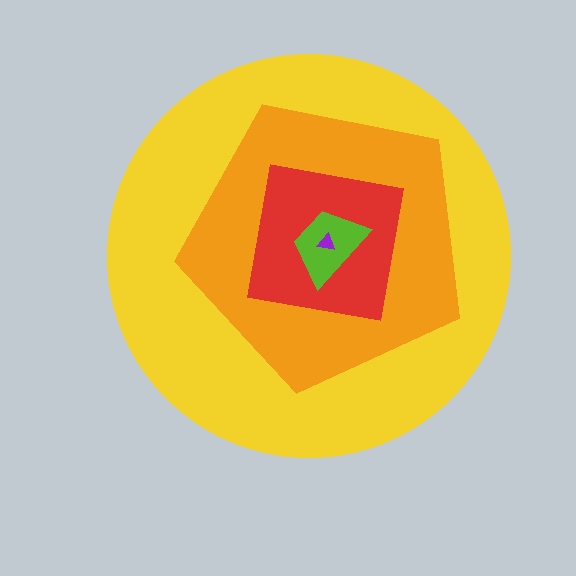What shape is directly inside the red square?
The lime trapezoid.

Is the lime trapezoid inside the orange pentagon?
Yes.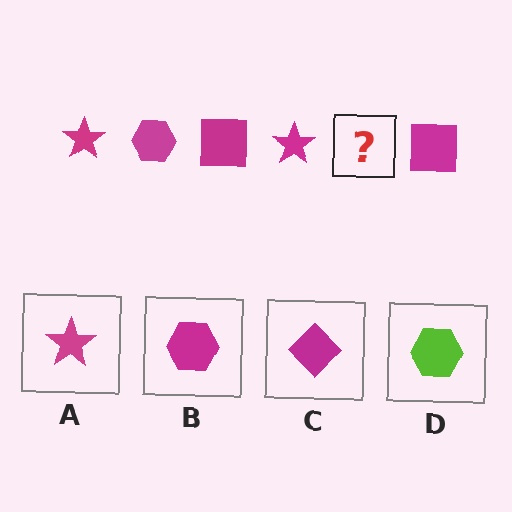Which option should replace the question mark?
Option B.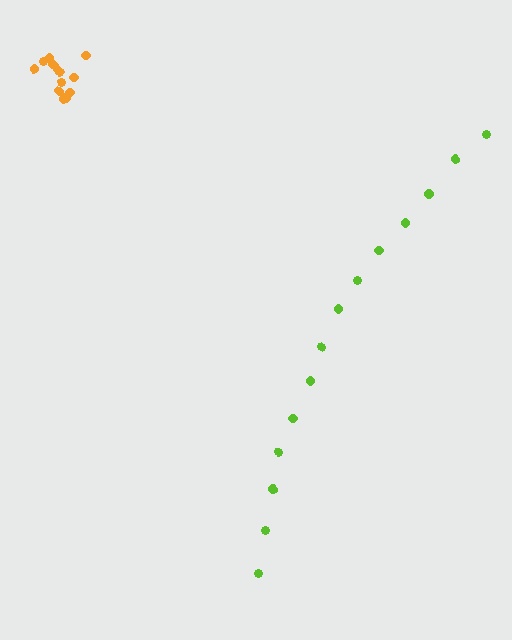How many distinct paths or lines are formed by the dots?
There are 2 distinct paths.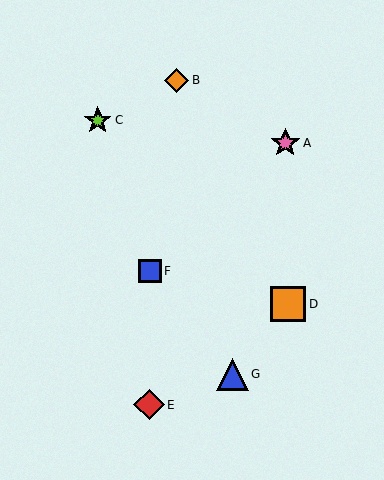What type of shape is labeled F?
Shape F is a blue square.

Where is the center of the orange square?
The center of the orange square is at (288, 304).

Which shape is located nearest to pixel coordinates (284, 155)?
The pink star (labeled A) at (285, 143) is nearest to that location.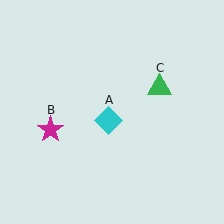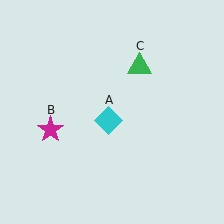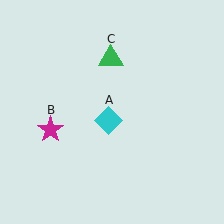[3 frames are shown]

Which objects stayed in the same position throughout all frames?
Cyan diamond (object A) and magenta star (object B) remained stationary.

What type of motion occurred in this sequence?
The green triangle (object C) rotated counterclockwise around the center of the scene.